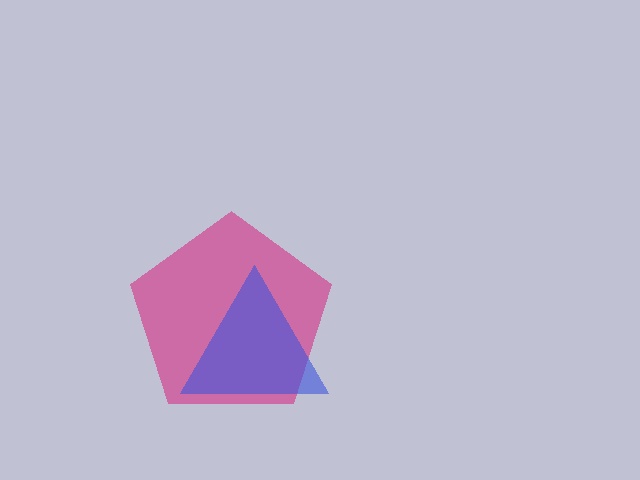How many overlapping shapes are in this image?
There are 2 overlapping shapes in the image.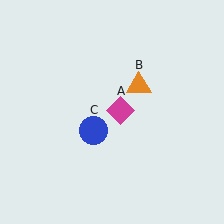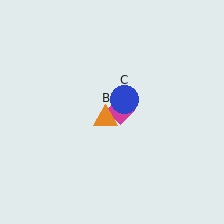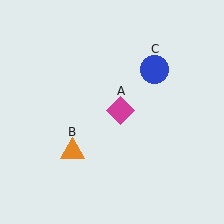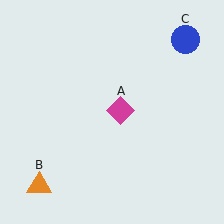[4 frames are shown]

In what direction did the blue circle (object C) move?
The blue circle (object C) moved up and to the right.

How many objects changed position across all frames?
2 objects changed position: orange triangle (object B), blue circle (object C).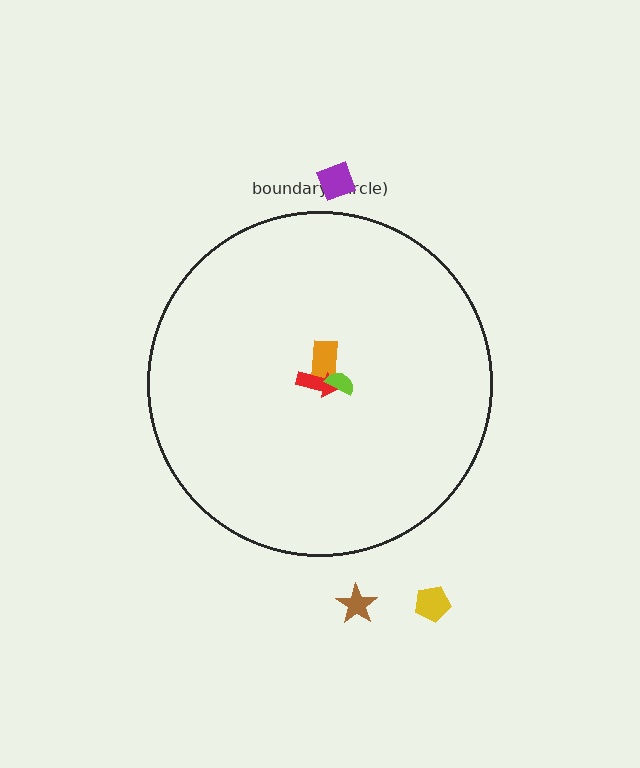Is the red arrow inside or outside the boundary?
Inside.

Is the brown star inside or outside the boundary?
Outside.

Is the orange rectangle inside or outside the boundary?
Inside.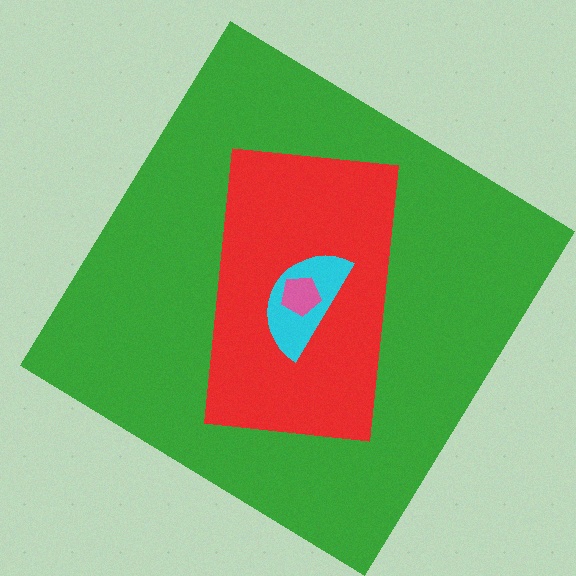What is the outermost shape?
The green diamond.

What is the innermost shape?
The pink pentagon.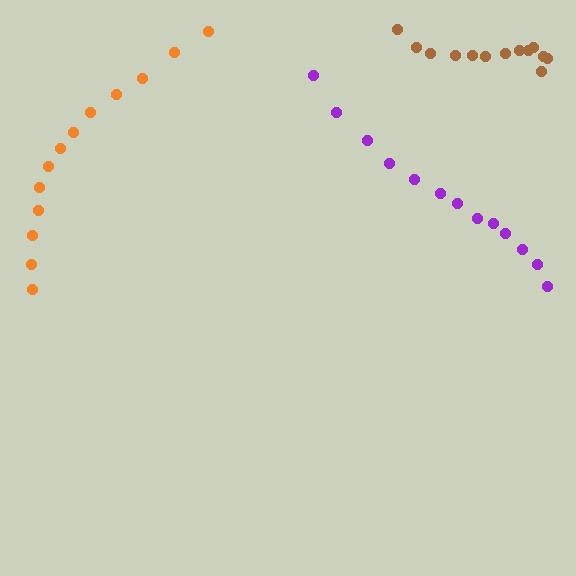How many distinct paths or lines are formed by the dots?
There are 3 distinct paths.